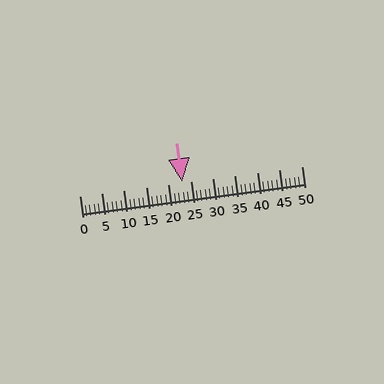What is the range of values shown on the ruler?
The ruler shows values from 0 to 50.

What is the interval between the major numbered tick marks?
The major tick marks are spaced 5 units apart.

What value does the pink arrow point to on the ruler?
The pink arrow points to approximately 23.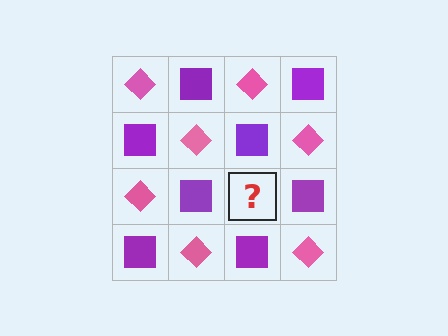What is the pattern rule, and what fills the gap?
The rule is that it alternates pink diamond and purple square in a checkerboard pattern. The gap should be filled with a pink diamond.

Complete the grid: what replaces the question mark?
The question mark should be replaced with a pink diamond.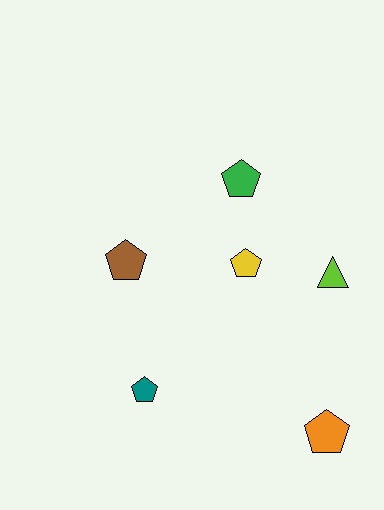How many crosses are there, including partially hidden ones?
There are no crosses.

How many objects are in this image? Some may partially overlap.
There are 6 objects.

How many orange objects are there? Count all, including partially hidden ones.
There is 1 orange object.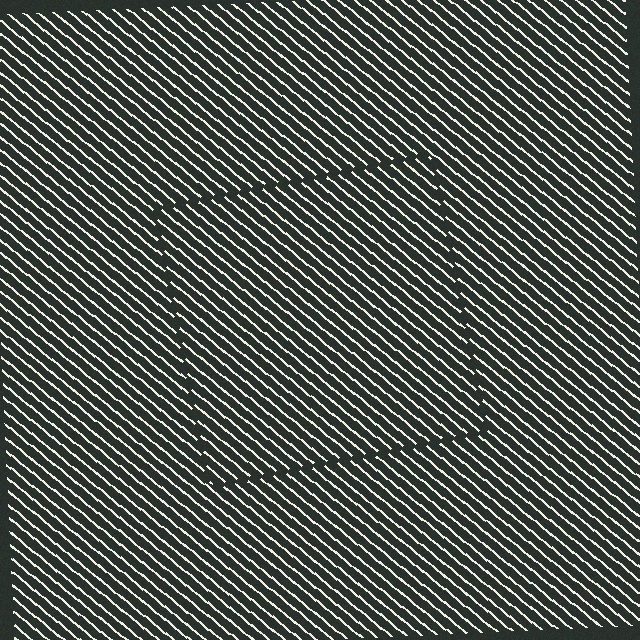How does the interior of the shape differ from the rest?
The interior of the shape contains the same grating, shifted by half a period — the contour is defined by the phase discontinuity where line-ends from the inner and outer gratings abut.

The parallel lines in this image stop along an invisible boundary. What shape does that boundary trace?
An illusory square. The interior of the shape contains the same grating, shifted by half a period — the contour is defined by the phase discontinuity where line-ends from the inner and outer gratings abut.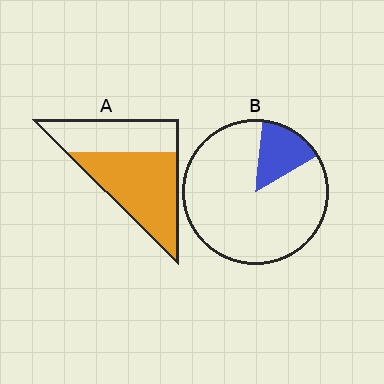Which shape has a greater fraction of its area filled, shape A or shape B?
Shape A.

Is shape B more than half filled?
No.